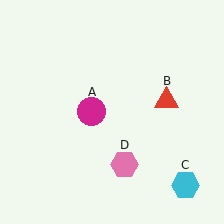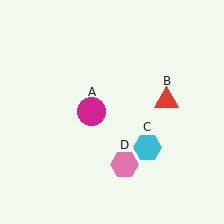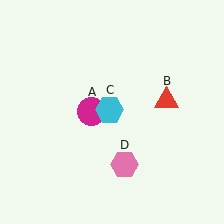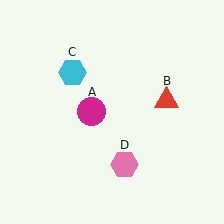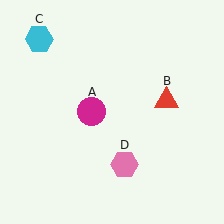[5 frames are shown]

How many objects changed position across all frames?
1 object changed position: cyan hexagon (object C).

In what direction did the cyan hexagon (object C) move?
The cyan hexagon (object C) moved up and to the left.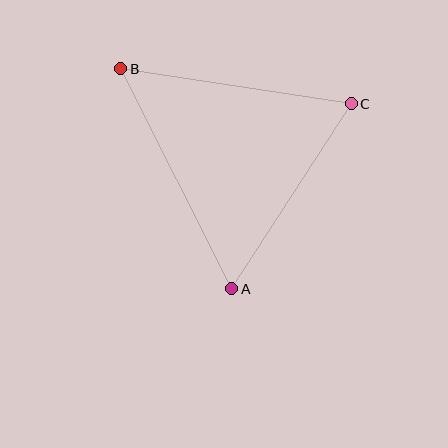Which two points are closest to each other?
Points A and C are closest to each other.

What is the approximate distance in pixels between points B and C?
The distance between B and C is approximately 233 pixels.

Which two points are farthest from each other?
Points A and B are farthest from each other.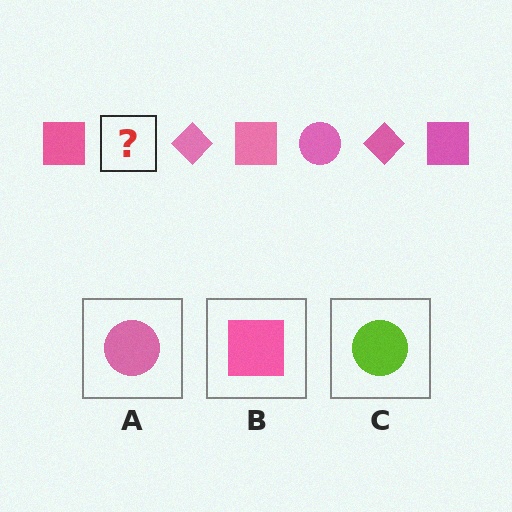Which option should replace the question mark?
Option A.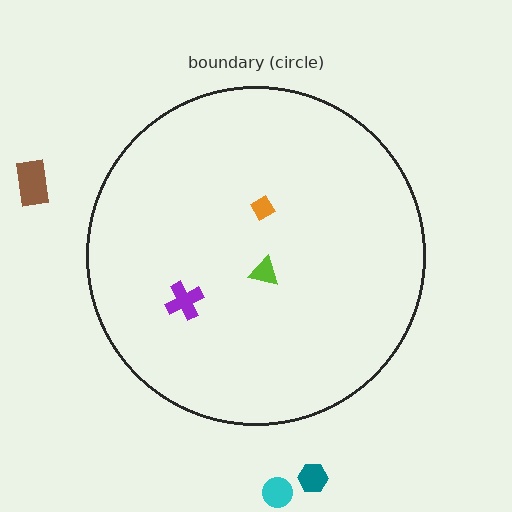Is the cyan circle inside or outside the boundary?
Outside.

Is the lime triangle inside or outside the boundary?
Inside.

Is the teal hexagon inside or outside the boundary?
Outside.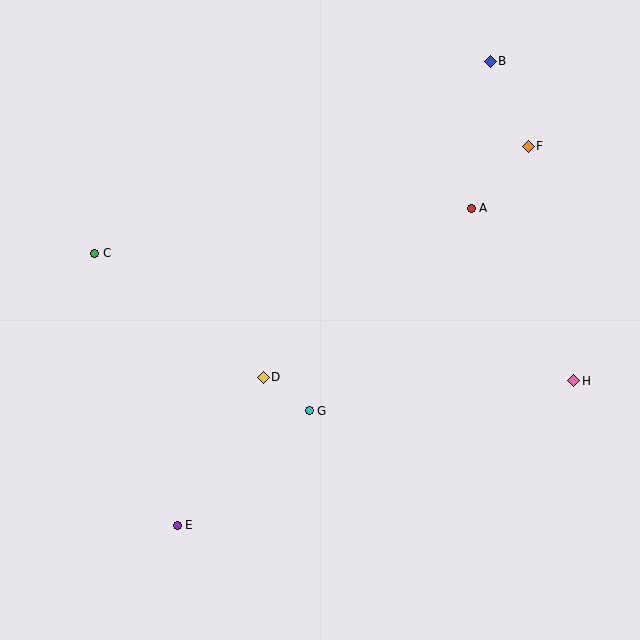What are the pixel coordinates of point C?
Point C is at (95, 253).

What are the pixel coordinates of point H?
Point H is at (574, 381).